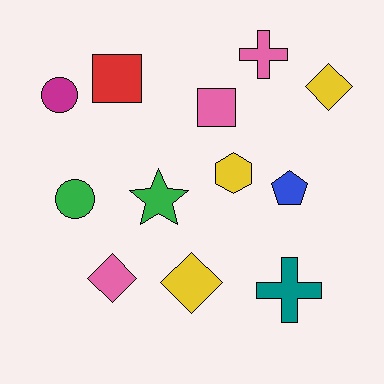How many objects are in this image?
There are 12 objects.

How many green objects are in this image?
There are 2 green objects.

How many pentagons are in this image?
There is 1 pentagon.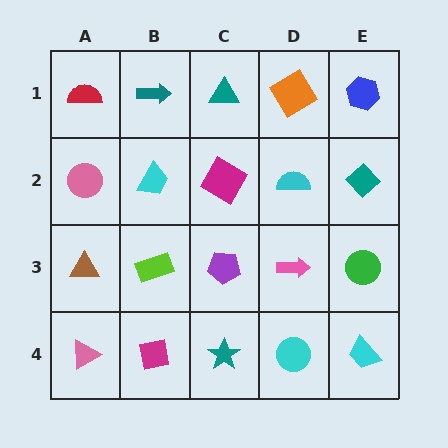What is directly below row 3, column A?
A pink triangle.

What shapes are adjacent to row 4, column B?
A lime rectangle (row 3, column B), a pink triangle (row 4, column A), a teal star (row 4, column C).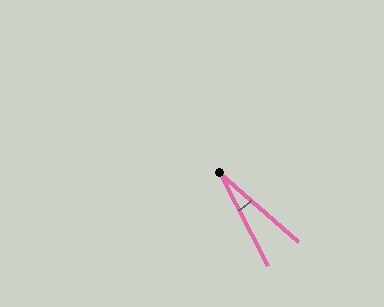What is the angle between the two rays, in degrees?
Approximately 22 degrees.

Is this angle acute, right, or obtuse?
It is acute.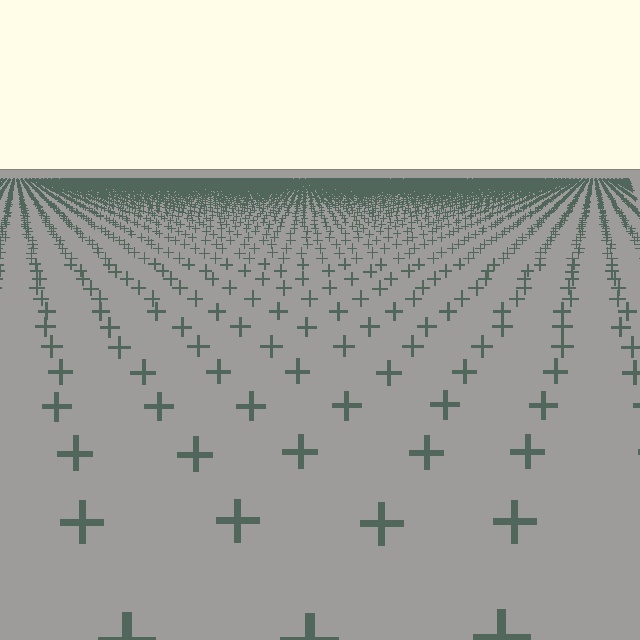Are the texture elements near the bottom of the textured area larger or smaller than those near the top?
Larger. Near the bottom, elements are closer to the viewer and appear at a bigger on-screen size.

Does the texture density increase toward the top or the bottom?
Density increases toward the top.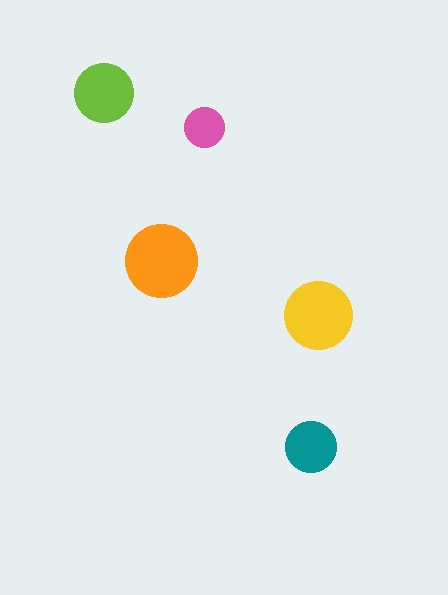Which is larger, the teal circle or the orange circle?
The orange one.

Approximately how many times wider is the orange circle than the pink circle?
About 2 times wider.